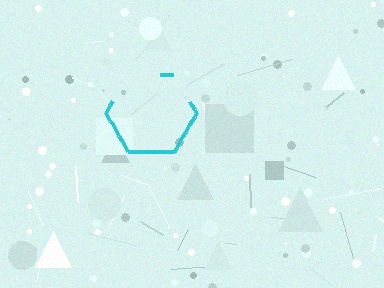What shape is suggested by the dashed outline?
The dashed outline suggests a hexagon.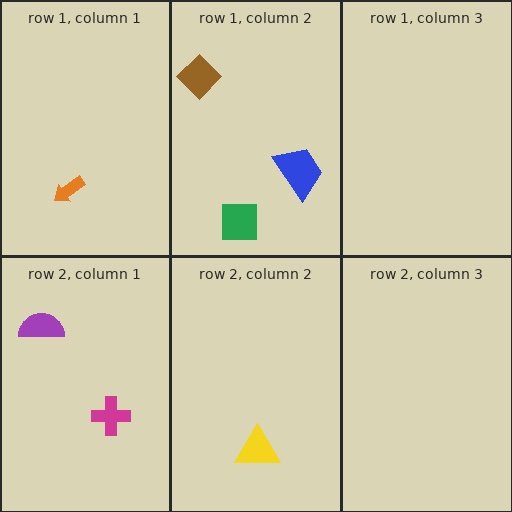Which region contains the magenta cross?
The row 2, column 1 region.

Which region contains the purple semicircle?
The row 2, column 1 region.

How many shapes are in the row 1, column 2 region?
3.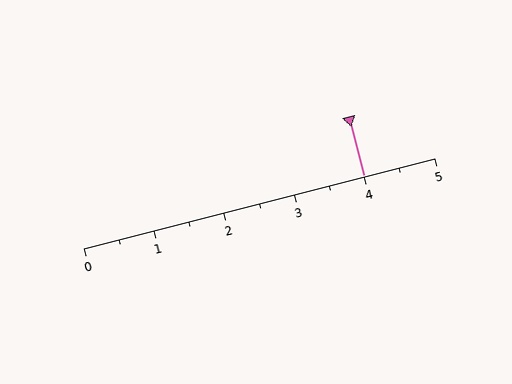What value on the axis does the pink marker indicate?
The marker indicates approximately 4.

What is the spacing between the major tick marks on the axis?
The major ticks are spaced 1 apart.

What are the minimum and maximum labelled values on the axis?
The axis runs from 0 to 5.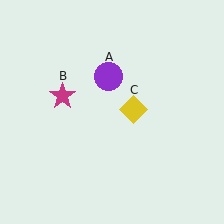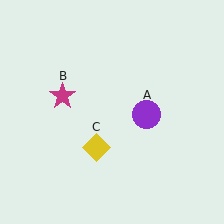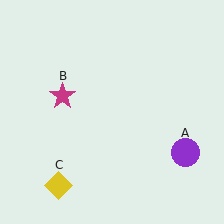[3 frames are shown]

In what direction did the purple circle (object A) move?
The purple circle (object A) moved down and to the right.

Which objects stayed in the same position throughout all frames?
Magenta star (object B) remained stationary.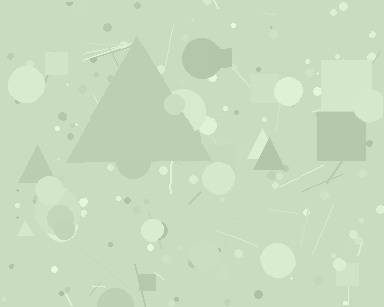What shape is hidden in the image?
A triangle is hidden in the image.